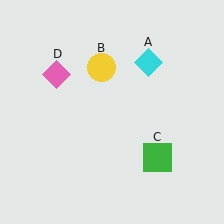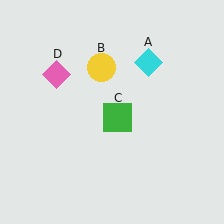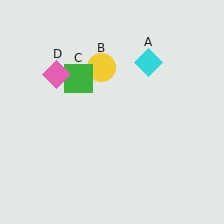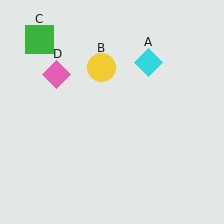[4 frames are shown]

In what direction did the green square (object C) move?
The green square (object C) moved up and to the left.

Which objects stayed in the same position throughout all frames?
Cyan diamond (object A) and yellow circle (object B) and pink diamond (object D) remained stationary.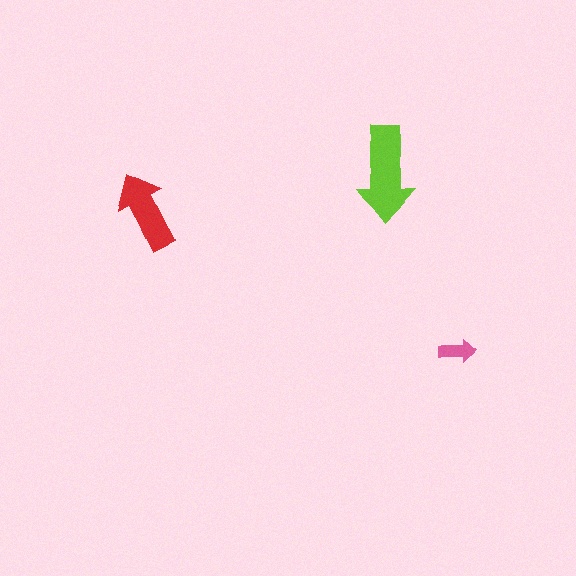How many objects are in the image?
There are 3 objects in the image.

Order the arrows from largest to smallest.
the lime one, the red one, the pink one.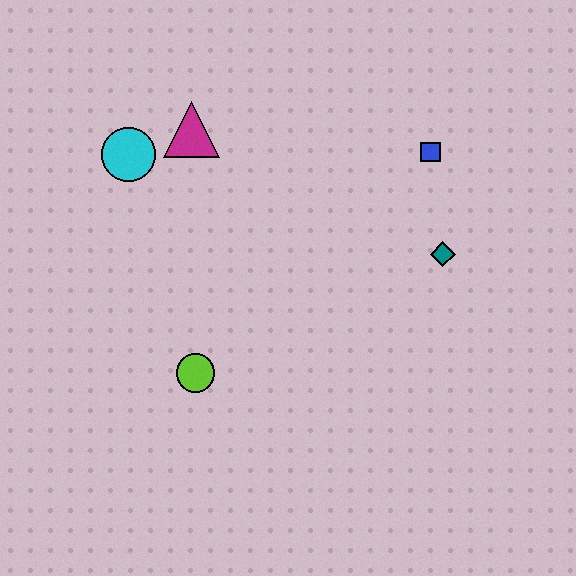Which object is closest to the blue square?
The teal diamond is closest to the blue square.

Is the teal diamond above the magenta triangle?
No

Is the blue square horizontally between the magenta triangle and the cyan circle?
No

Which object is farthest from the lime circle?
The blue square is farthest from the lime circle.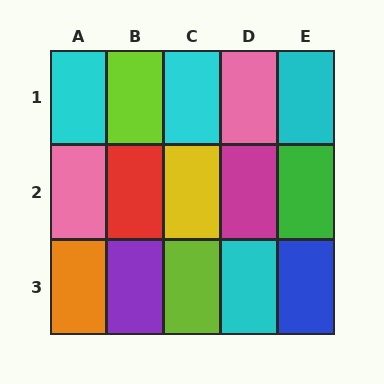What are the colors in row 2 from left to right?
Pink, red, yellow, magenta, green.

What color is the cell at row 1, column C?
Cyan.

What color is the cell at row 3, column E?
Blue.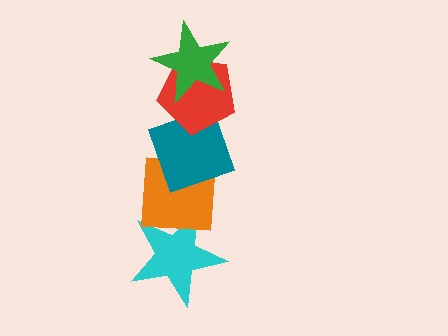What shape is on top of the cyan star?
The orange square is on top of the cyan star.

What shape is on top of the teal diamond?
The red pentagon is on top of the teal diamond.